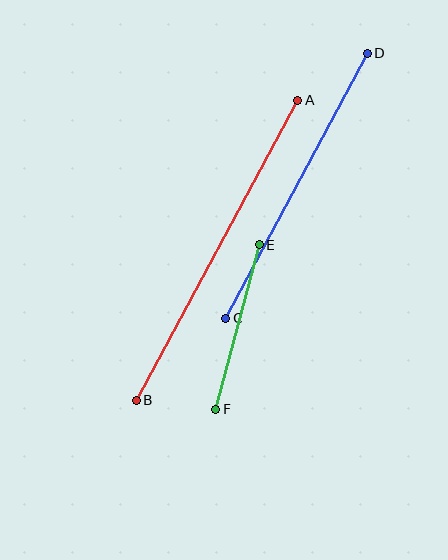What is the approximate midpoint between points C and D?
The midpoint is at approximately (296, 186) pixels.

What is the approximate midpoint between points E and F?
The midpoint is at approximately (238, 327) pixels.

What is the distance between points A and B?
The distance is approximately 341 pixels.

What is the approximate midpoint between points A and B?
The midpoint is at approximately (217, 250) pixels.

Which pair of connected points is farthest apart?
Points A and B are farthest apart.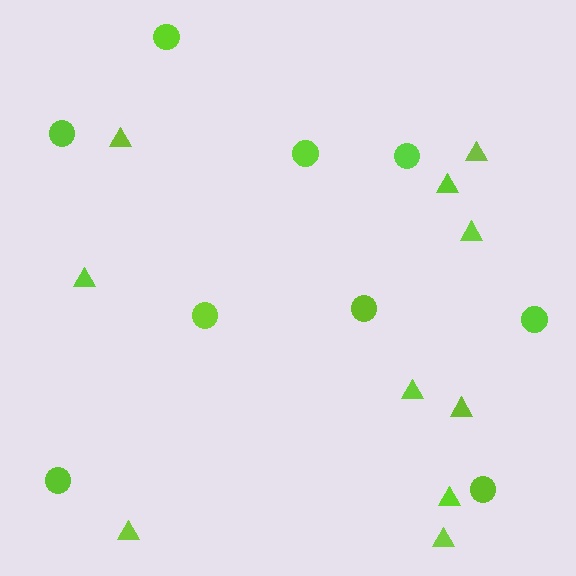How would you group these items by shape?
There are 2 groups: one group of triangles (10) and one group of circles (9).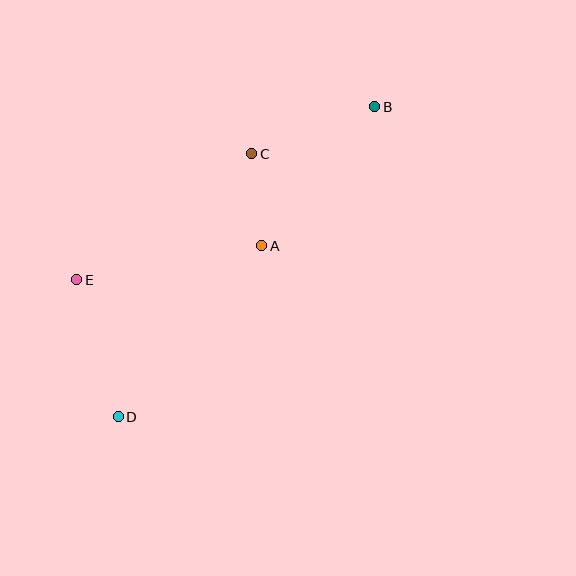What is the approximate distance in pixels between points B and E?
The distance between B and E is approximately 345 pixels.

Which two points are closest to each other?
Points A and C are closest to each other.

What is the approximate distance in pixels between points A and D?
The distance between A and D is approximately 223 pixels.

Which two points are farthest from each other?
Points B and D are farthest from each other.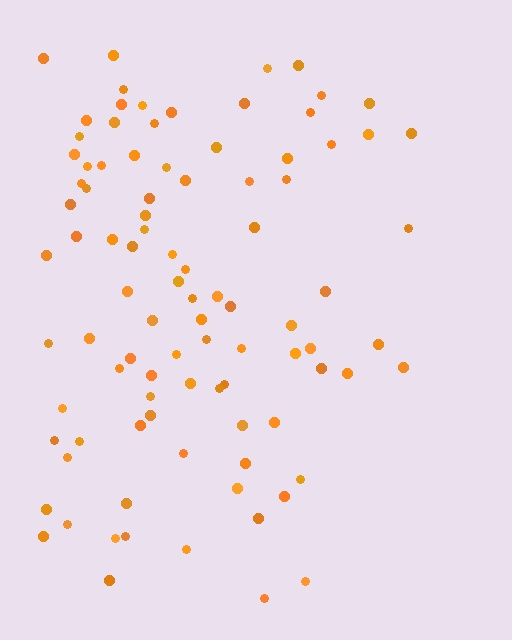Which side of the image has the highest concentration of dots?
The left.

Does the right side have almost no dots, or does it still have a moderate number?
Still a moderate number, just noticeably fewer than the left.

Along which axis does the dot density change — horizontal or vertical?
Horizontal.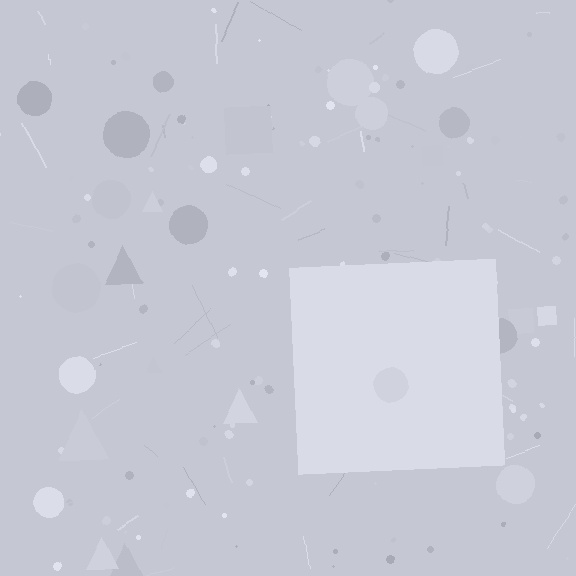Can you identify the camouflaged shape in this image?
The camouflaged shape is a square.